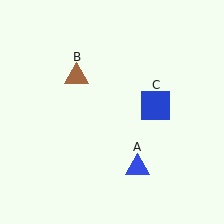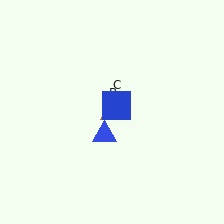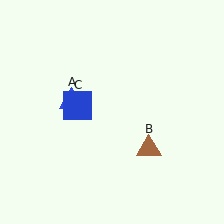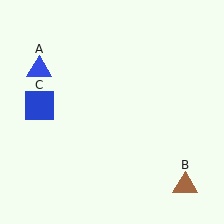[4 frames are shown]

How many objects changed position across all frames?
3 objects changed position: blue triangle (object A), brown triangle (object B), blue square (object C).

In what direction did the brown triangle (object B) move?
The brown triangle (object B) moved down and to the right.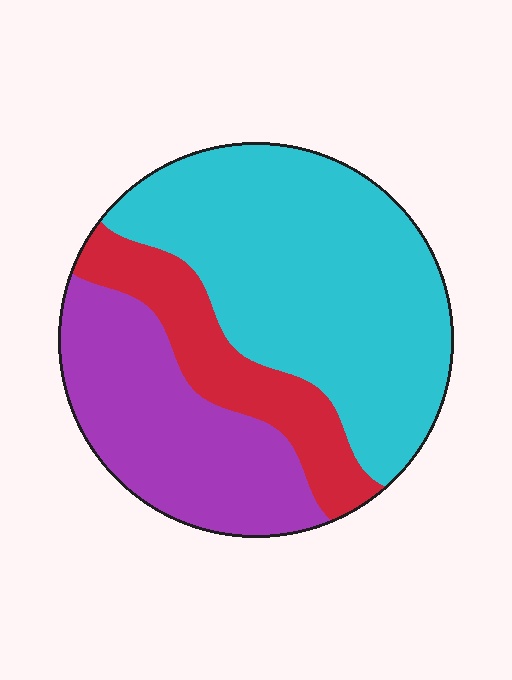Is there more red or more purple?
Purple.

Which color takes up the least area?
Red, at roughly 20%.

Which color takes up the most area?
Cyan, at roughly 50%.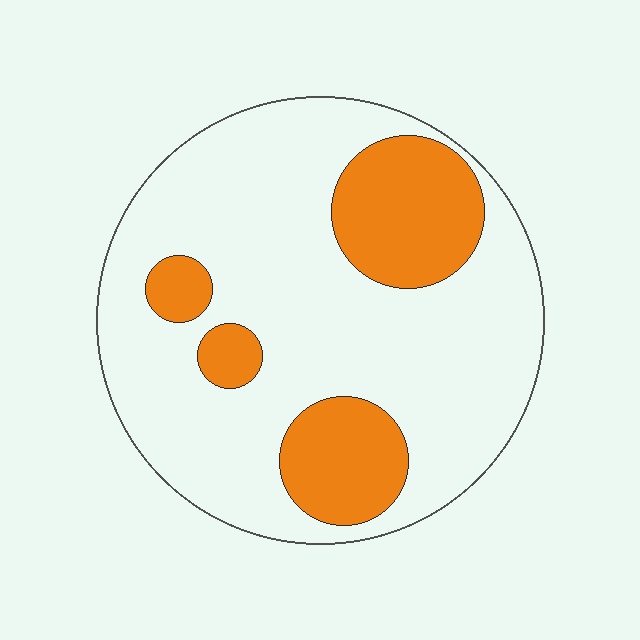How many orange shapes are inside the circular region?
4.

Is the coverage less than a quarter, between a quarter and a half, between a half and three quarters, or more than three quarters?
Less than a quarter.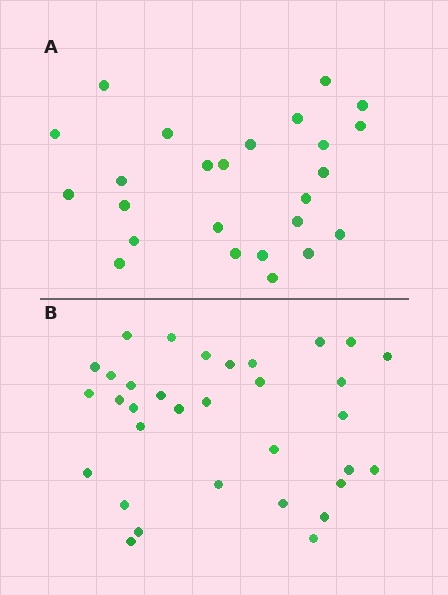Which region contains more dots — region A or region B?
Region B (the bottom region) has more dots.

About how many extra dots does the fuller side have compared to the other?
Region B has roughly 8 or so more dots than region A.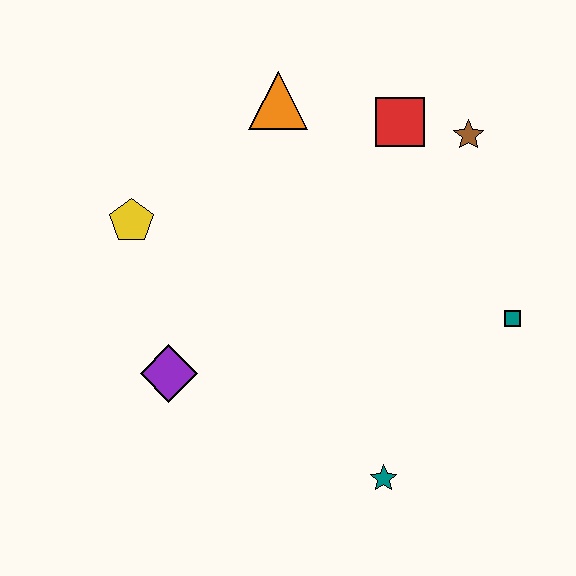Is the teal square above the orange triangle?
No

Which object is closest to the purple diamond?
The yellow pentagon is closest to the purple diamond.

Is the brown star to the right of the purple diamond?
Yes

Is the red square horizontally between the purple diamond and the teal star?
No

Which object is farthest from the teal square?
The yellow pentagon is farthest from the teal square.